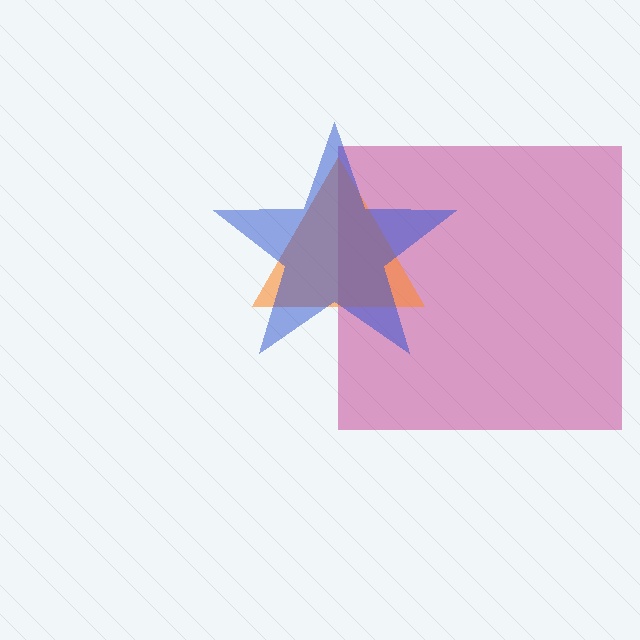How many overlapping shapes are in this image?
There are 3 overlapping shapes in the image.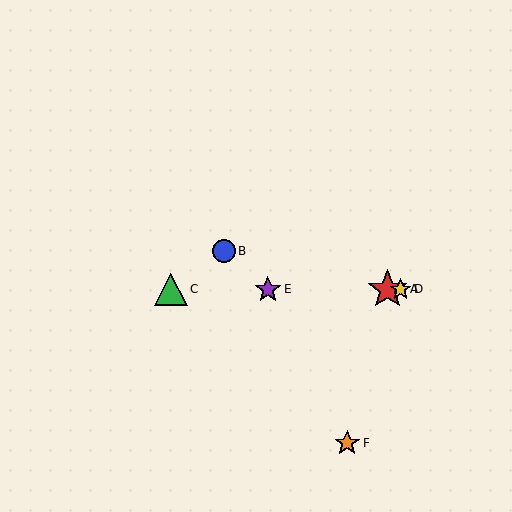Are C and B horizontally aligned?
No, C is at y≈289 and B is at y≈251.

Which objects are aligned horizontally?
Objects A, C, D, E are aligned horizontally.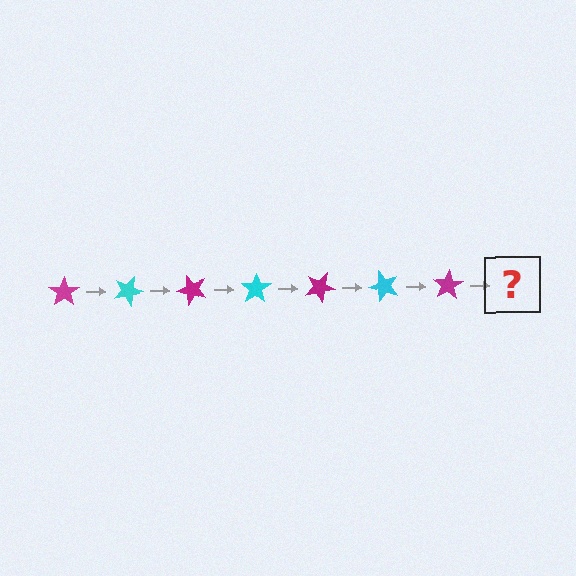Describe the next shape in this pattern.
It should be a cyan star, rotated 175 degrees from the start.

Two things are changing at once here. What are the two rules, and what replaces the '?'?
The two rules are that it rotates 25 degrees each step and the color cycles through magenta and cyan. The '?' should be a cyan star, rotated 175 degrees from the start.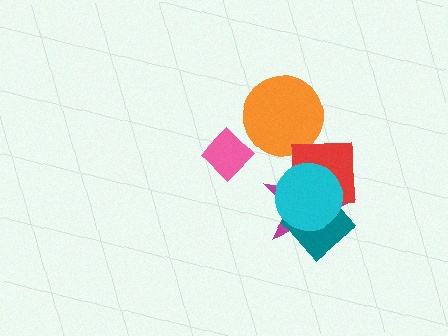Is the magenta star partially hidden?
Yes, it is partially covered by another shape.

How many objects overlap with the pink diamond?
0 objects overlap with the pink diamond.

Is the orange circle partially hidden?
No, no other shape covers it.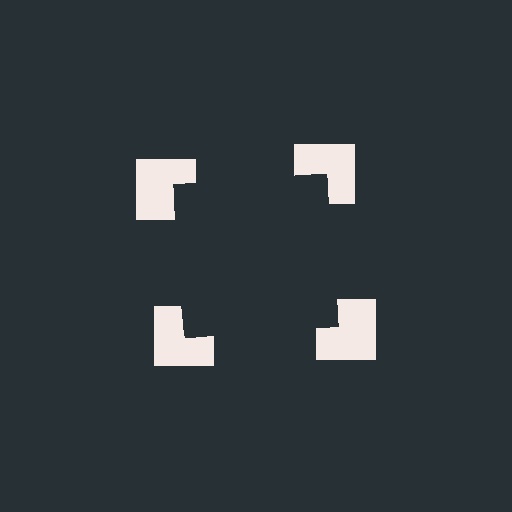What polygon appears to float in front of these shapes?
An illusory square — its edges are inferred from the aligned wedge cuts in the notched squares, not physically drawn.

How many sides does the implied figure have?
4 sides.